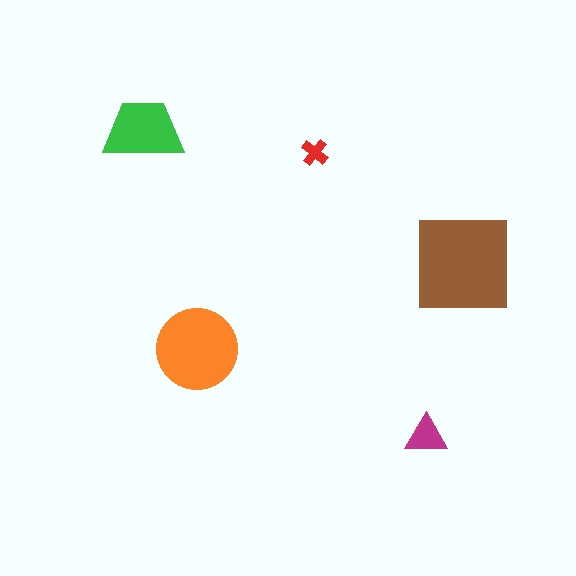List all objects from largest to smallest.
The brown square, the orange circle, the green trapezoid, the magenta triangle, the red cross.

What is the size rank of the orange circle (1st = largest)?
2nd.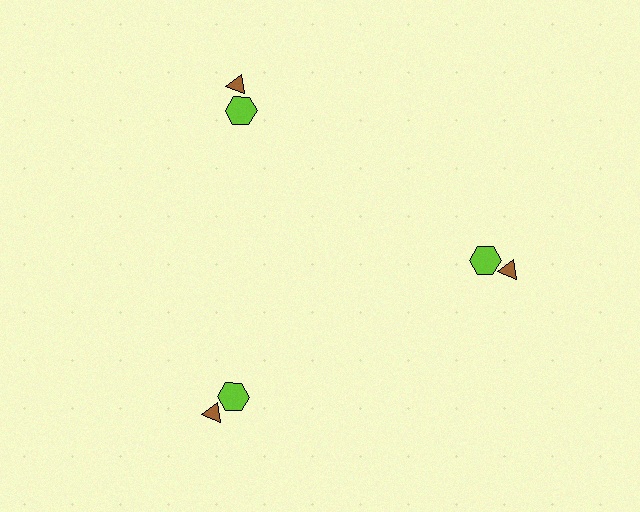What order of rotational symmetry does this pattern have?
This pattern has 3-fold rotational symmetry.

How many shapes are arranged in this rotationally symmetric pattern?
There are 6 shapes, arranged in 3 groups of 2.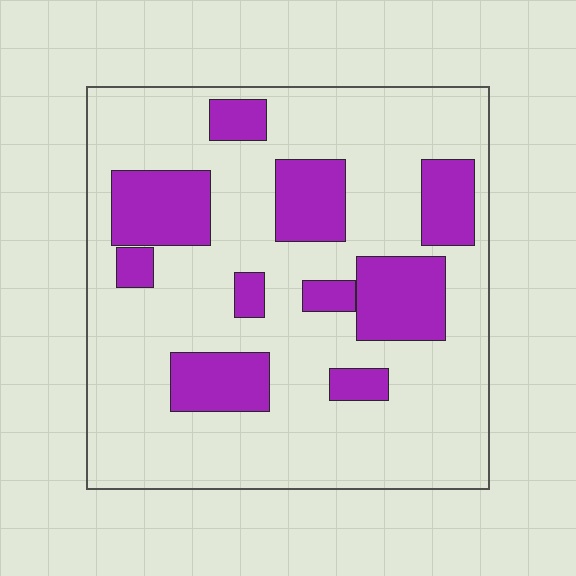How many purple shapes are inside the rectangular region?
10.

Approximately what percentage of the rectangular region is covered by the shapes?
Approximately 25%.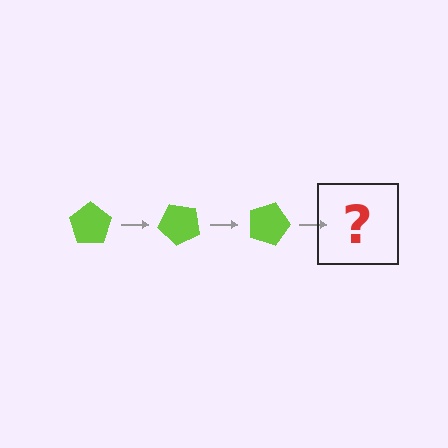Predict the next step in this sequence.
The next step is a lime pentagon rotated 135 degrees.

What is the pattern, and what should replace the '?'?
The pattern is that the pentagon rotates 45 degrees each step. The '?' should be a lime pentagon rotated 135 degrees.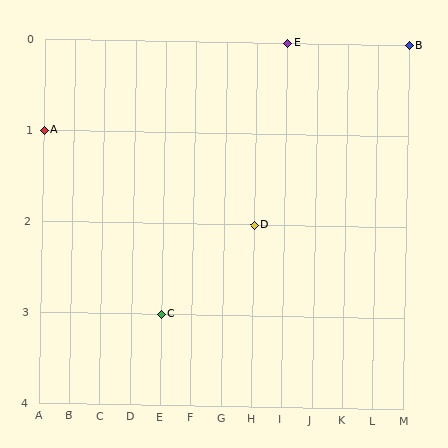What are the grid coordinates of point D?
Point D is at grid coordinates (H, 2).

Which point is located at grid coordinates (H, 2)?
Point D is at (H, 2).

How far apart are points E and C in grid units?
Points E and C are 4 columns and 3 rows apart (about 5.0 grid units diagonally).